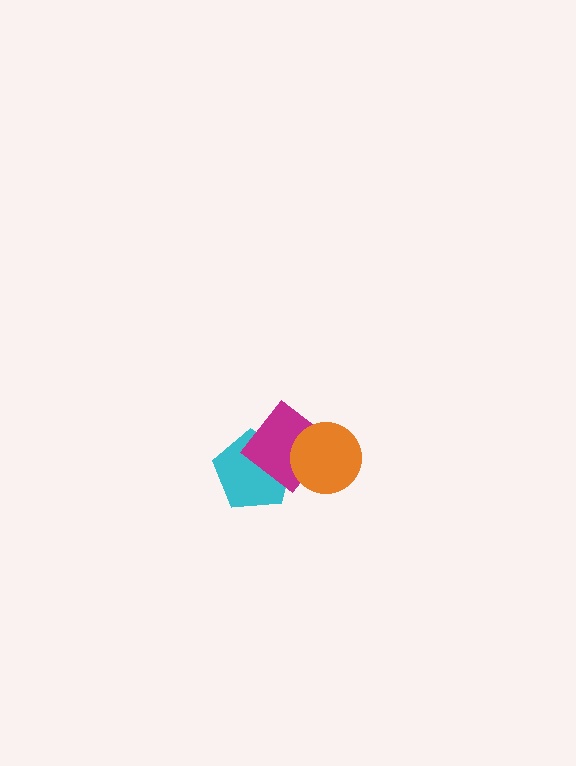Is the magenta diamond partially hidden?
Yes, it is partially covered by another shape.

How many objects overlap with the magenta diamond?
2 objects overlap with the magenta diamond.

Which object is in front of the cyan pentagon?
The magenta diamond is in front of the cyan pentagon.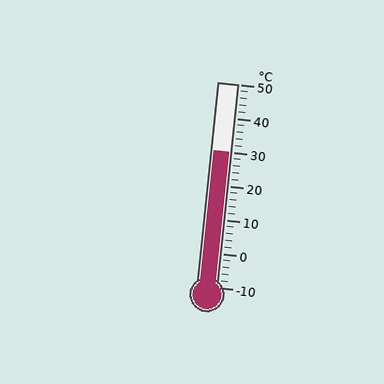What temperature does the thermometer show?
The thermometer shows approximately 30°C.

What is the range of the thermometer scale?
The thermometer scale ranges from -10°C to 50°C.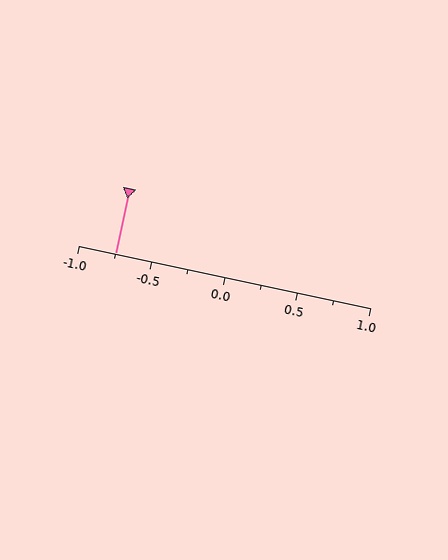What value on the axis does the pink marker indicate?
The marker indicates approximately -0.75.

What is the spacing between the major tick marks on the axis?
The major ticks are spaced 0.5 apart.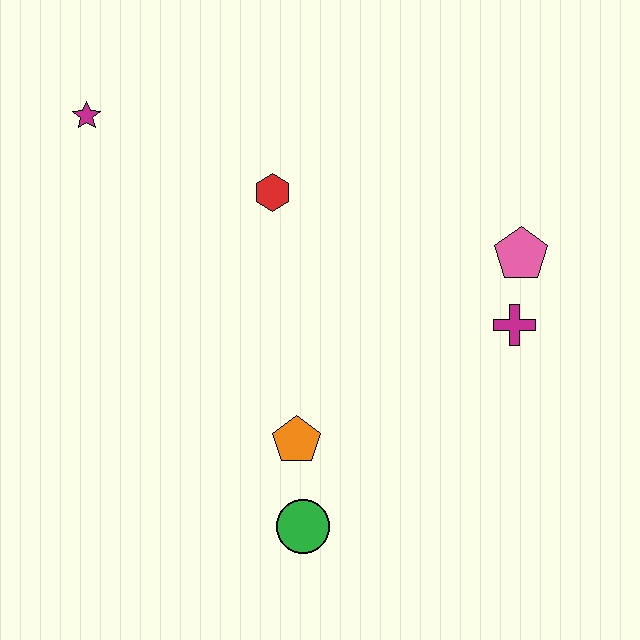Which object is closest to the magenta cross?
The pink pentagon is closest to the magenta cross.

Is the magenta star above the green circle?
Yes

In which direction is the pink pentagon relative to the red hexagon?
The pink pentagon is to the right of the red hexagon.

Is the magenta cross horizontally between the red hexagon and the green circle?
No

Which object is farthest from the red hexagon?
The green circle is farthest from the red hexagon.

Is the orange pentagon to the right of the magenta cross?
No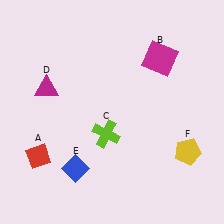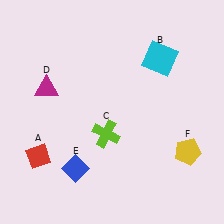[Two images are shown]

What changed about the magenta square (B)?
In Image 1, B is magenta. In Image 2, it changed to cyan.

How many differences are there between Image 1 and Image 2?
There is 1 difference between the two images.